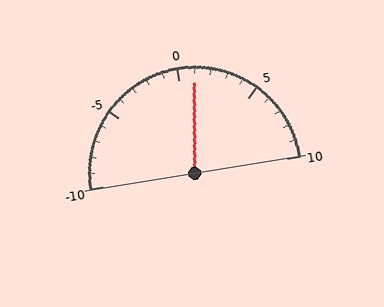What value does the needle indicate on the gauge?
The needle indicates approximately 1.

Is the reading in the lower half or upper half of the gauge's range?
The reading is in the upper half of the range (-10 to 10).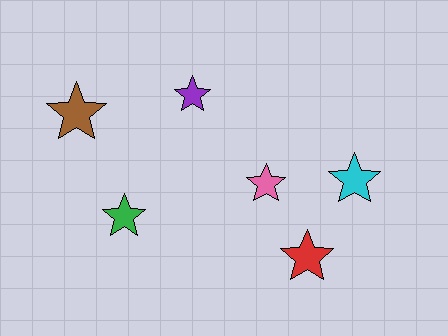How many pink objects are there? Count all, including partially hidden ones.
There is 1 pink object.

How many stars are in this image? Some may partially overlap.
There are 6 stars.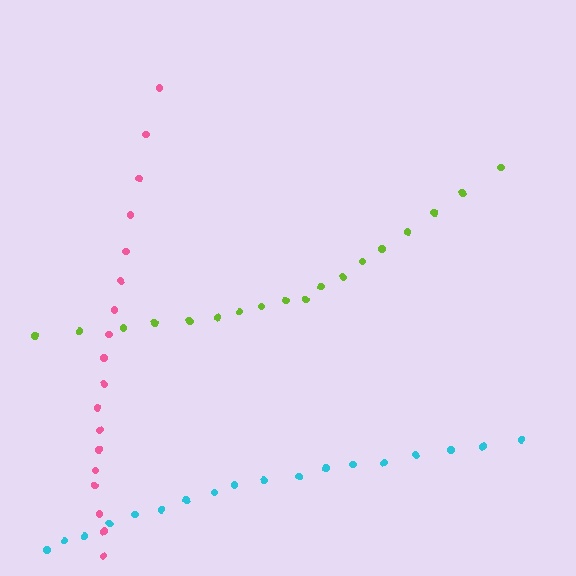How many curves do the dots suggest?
There are 3 distinct paths.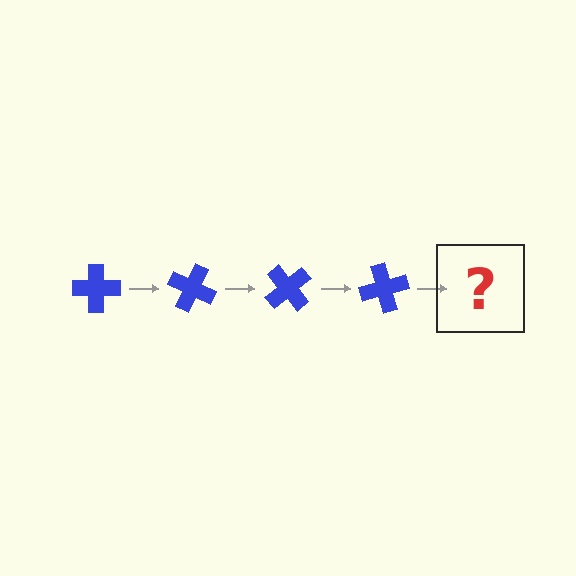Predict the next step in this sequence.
The next step is a blue cross rotated 100 degrees.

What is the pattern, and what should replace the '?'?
The pattern is that the cross rotates 25 degrees each step. The '?' should be a blue cross rotated 100 degrees.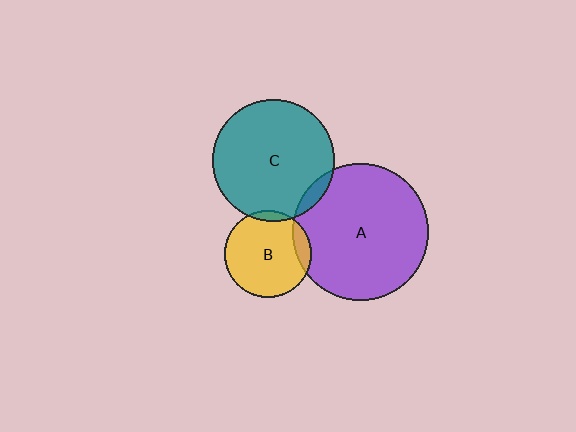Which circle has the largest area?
Circle A (purple).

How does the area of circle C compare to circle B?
Approximately 2.0 times.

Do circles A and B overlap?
Yes.